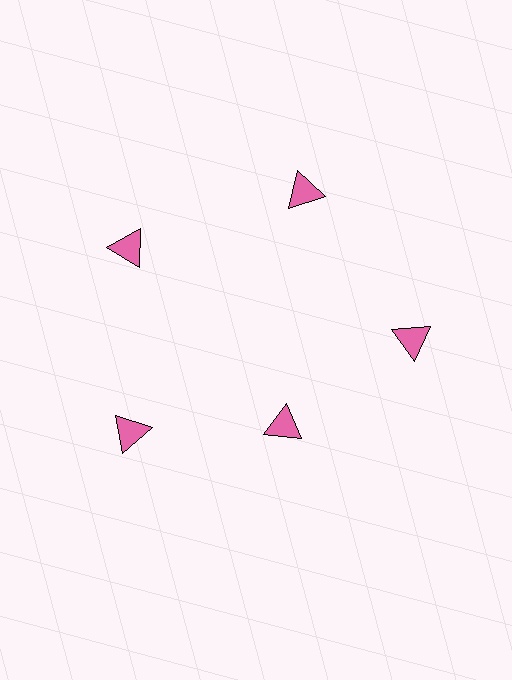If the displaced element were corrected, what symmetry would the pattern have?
It would have 5-fold rotational symmetry — the pattern would map onto itself every 72 degrees.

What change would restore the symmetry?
The symmetry would be restored by moving it outward, back onto the ring so that all 5 triangles sit at equal angles and equal distance from the center.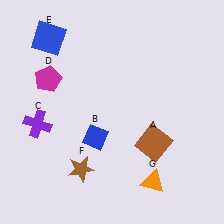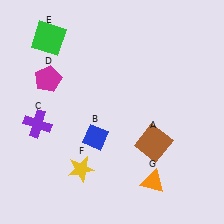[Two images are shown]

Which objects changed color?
E changed from blue to green. F changed from brown to yellow.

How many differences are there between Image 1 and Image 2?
There are 2 differences between the two images.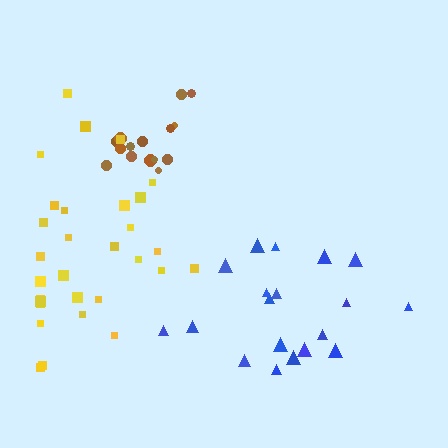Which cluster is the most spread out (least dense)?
Blue.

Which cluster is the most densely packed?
Brown.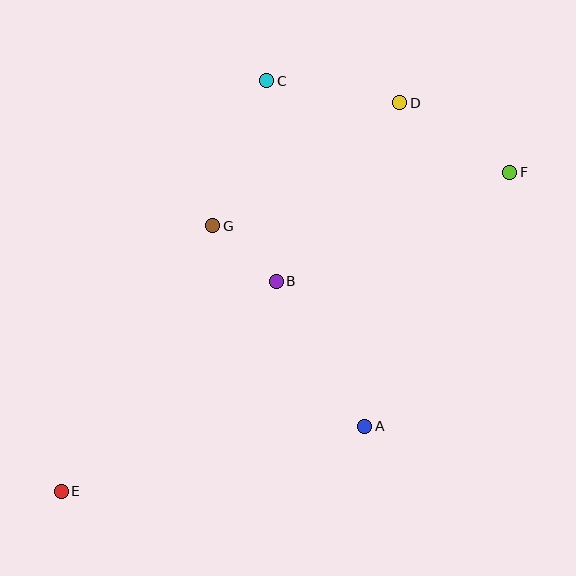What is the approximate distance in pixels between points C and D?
The distance between C and D is approximately 135 pixels.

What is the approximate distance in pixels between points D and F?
The distance between D and F is approximately 130 pixels.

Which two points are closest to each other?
Points B and G are closest to each other.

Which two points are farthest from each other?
Points E and F are farthest from each other.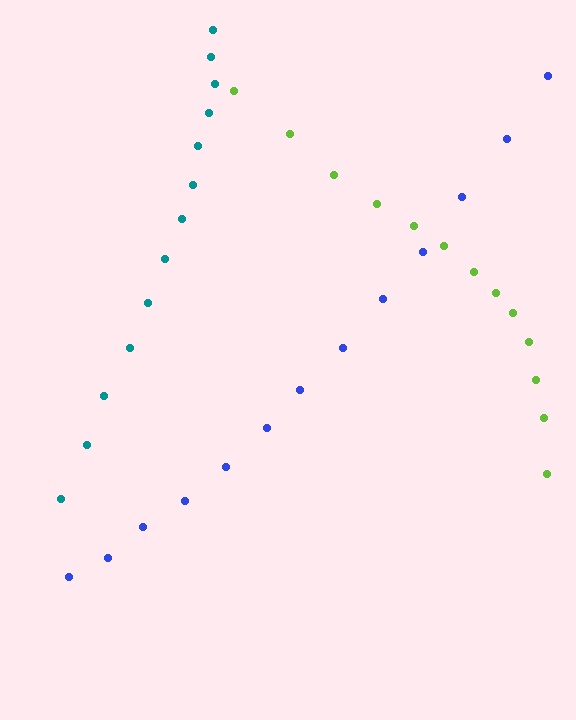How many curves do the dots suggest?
There are 3 distinct paths.